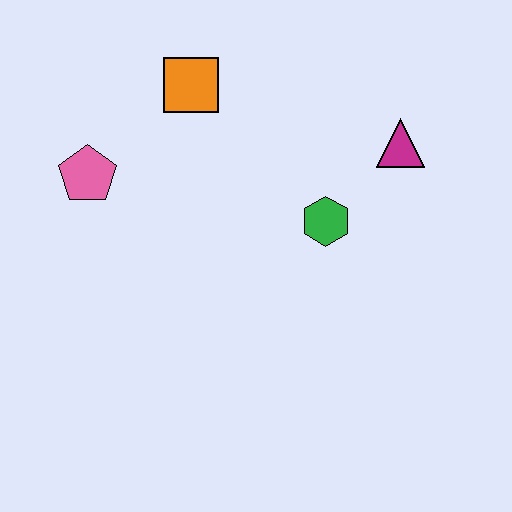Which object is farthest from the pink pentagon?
The magenta triangle is farthest from the pink pentagon.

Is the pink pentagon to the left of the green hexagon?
Yes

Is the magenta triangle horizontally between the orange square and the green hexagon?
No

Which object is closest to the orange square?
The pink pentagon is closest to the orange square.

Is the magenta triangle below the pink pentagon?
No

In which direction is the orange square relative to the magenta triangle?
The orange square is to the left of the magenta triangle.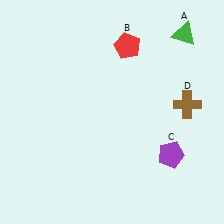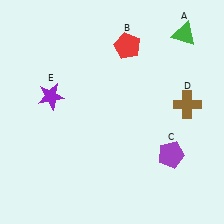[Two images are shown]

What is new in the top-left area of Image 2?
A purple star (E) was added in the top-left area of Image 2.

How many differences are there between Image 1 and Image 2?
There is 1 difference between the two images.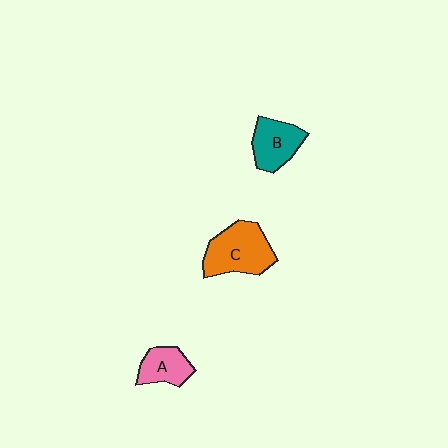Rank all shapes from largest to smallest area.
From largest to smallest: C (orange), B (teal), A (pink).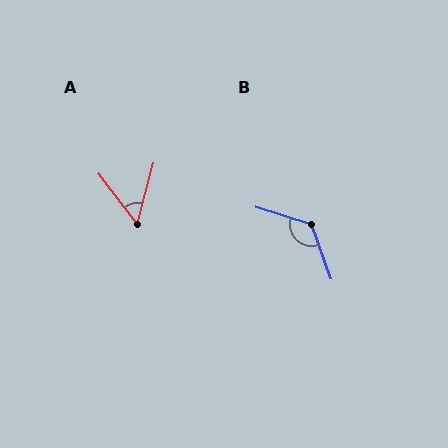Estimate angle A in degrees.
Approximately 53 degrees.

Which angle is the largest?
B, at approximately 127 degrees.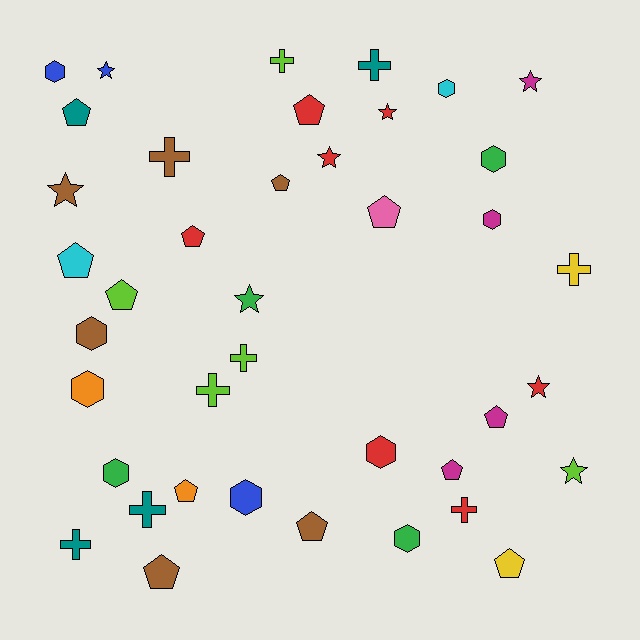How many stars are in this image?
There are 8 stars.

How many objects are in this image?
There are 40 objects.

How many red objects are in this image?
There are 7 red objects.